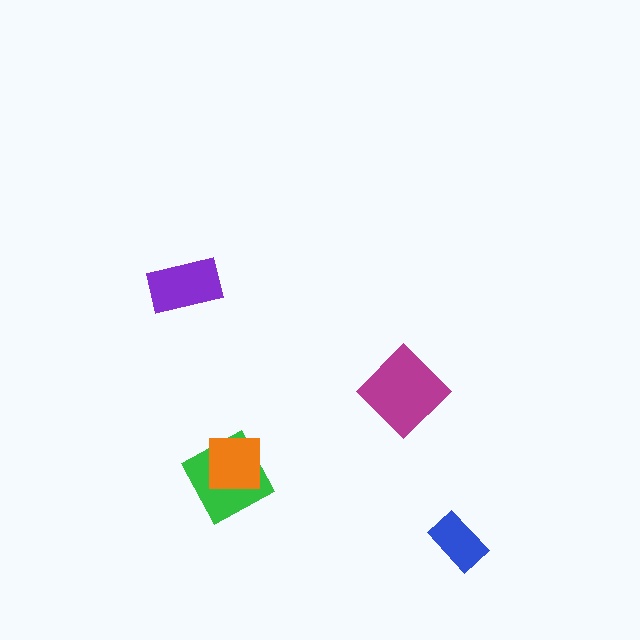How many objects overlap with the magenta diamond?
0 objects overlap with the magenta diamond.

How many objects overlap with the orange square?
1 object overlaps with the orange square.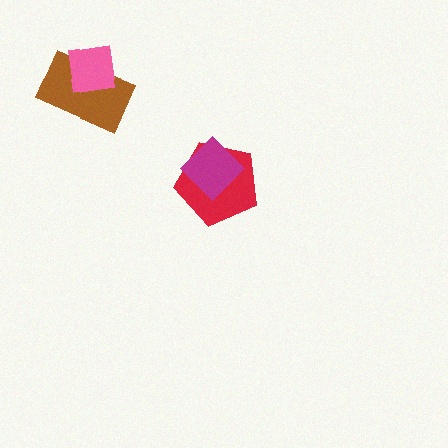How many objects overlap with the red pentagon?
1 object overlaps with the red pentagon.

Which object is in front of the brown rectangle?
The pink square is in front of the brown rectangle.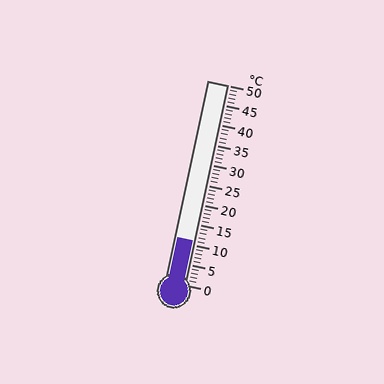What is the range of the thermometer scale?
The thermometer scale ranges from 0°C to 50°C.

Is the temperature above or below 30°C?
The temperature is below 30°C.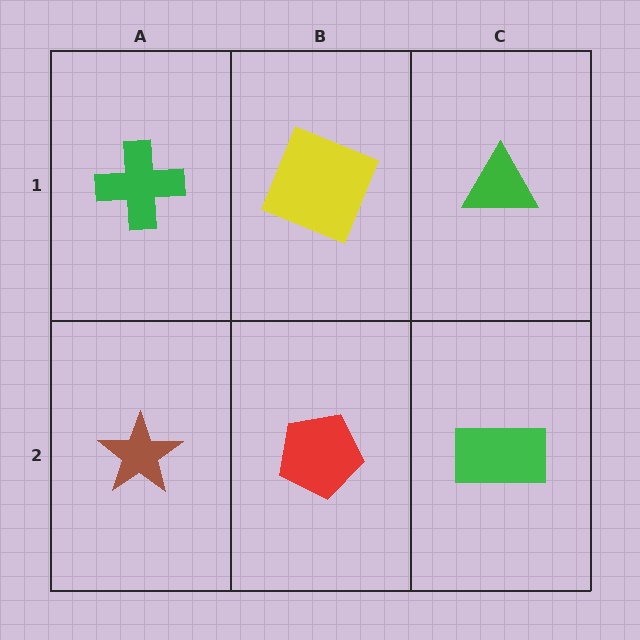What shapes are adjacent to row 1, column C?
A green rectangle (row 2, column C), a yellow square (row 1, column B).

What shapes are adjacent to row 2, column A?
A green cross (row 1, column A), a red pentagon (row 2, column B).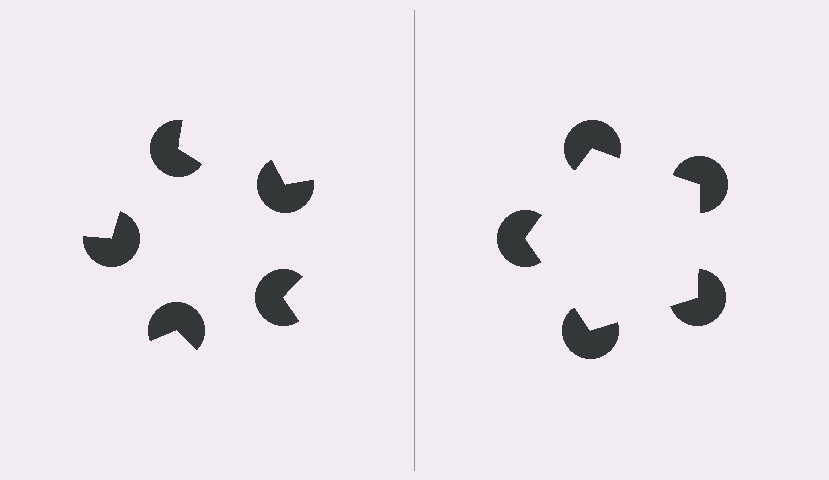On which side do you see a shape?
An illusory pentagon appears on the right side. On the left side the wedge cuts are rotated, so no coherent shape forms.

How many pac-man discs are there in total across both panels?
10 — 5 on each side.